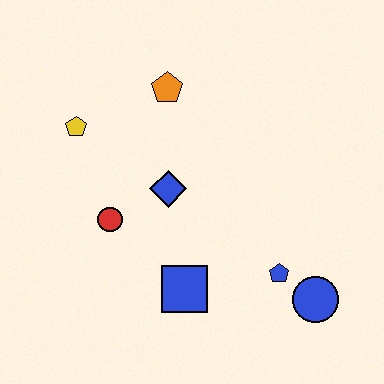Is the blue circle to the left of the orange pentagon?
No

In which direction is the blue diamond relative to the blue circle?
The blue diamond is to the left of the blue circle.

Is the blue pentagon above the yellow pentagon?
No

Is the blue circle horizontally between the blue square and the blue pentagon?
No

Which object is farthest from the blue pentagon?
The yellow pentagon is farthest from the blue pentagon.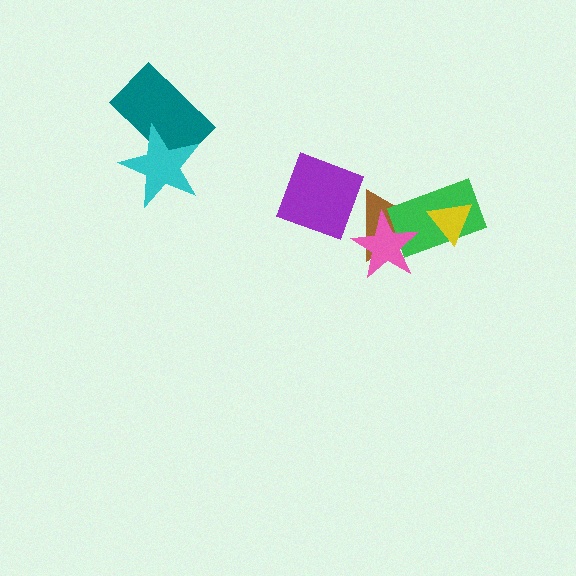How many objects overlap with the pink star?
2 objects overlap with the pink star.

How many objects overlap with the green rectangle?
3 objects overlap with the green rectangle.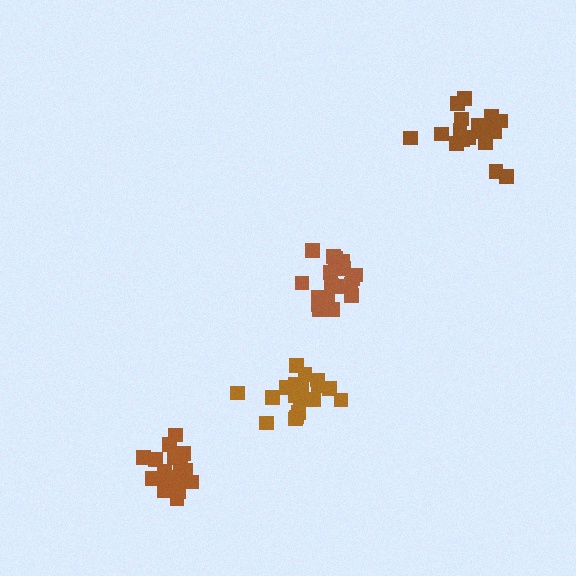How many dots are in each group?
Group 1: 19 dots, Group 2: 18 dots, Group 3: 19 dots, Group 4: 18 dots (74 total).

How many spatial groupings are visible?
There are 4 spatial groupings.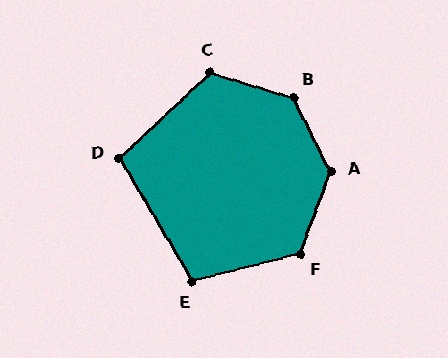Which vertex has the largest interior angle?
B, at approximately 133 degrees.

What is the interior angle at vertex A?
Approximately 133 degrees (obtuse).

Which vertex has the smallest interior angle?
D, at approximately 102 degrees.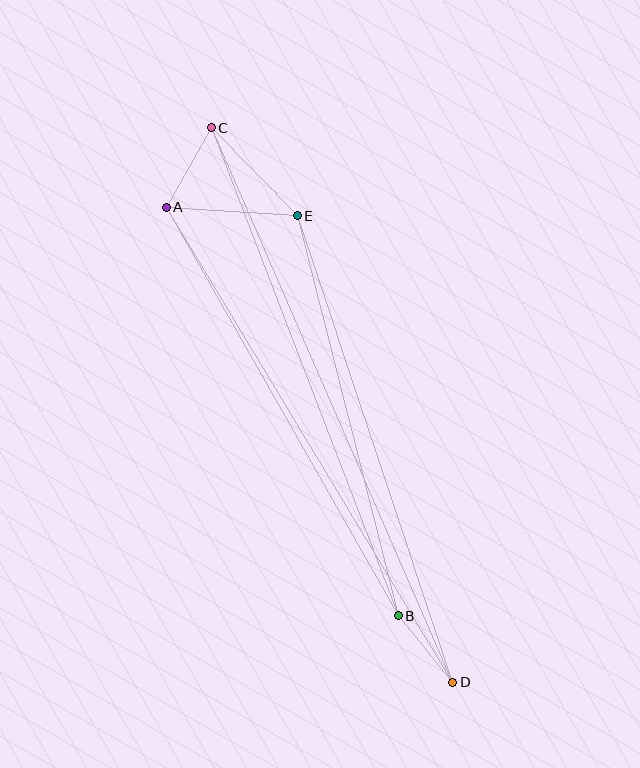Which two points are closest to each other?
Points B and D are closest to each other.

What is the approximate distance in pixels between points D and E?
The distance between D and E is approximately 491 pixels.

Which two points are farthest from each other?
Points C and D are farthest from each other.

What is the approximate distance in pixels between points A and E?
The distance between A and E is approximately 132 pixels.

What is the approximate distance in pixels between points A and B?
The distance between A and B is approximately 470 pixels.